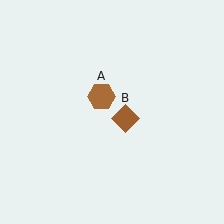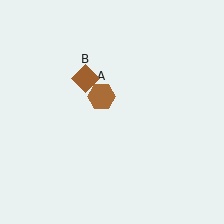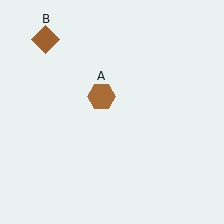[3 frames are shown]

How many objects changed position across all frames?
1 object changed position: brown diamond (object B).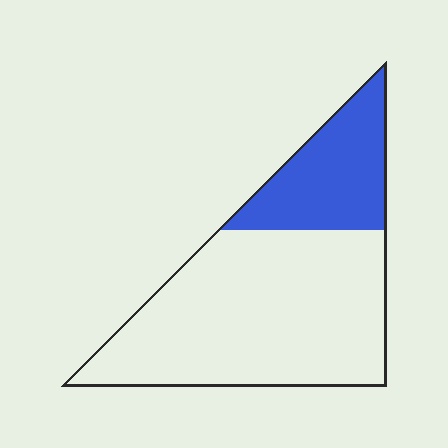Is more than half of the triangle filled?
No.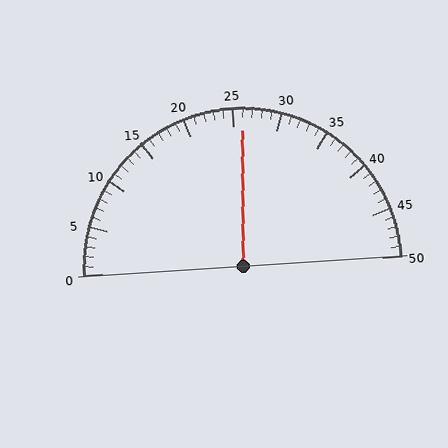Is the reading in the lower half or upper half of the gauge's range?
The reading is in the upper half of the range (0 to 50).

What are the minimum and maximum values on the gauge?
The gauge ranges from 0 to 50.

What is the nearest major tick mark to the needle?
The nearest major tick mark is 25.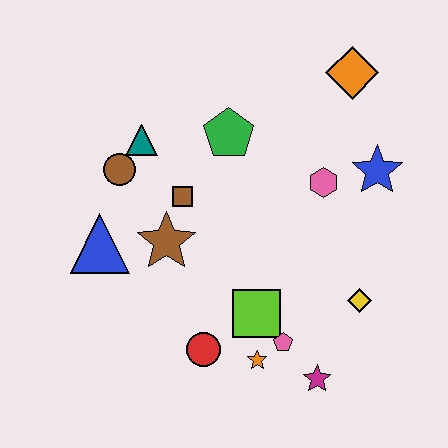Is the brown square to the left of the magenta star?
Yes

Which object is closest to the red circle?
The orange star is closest to the red circle.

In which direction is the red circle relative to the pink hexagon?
The red circle is below the pink hexagon.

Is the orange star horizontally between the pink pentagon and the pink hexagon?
No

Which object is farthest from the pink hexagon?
The blue triangle is farthest from the pink hexagon.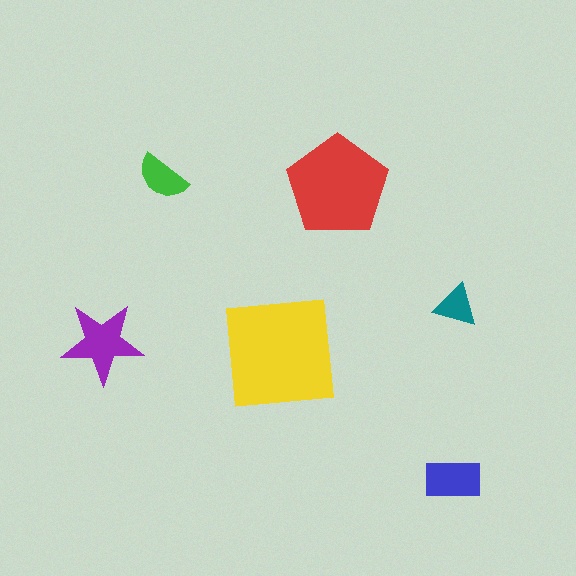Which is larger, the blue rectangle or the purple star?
The purple star.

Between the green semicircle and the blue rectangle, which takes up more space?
The blue rectangle.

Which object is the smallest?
The teal triangle.